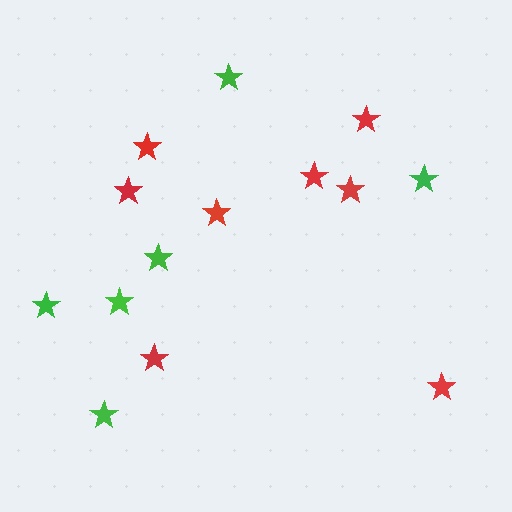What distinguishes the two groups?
There are 2 groups: one group of red stars (8) and one group of green stars (6).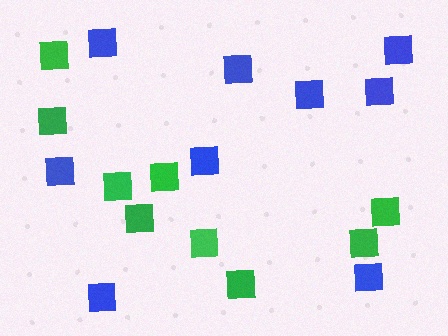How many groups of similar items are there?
There are 2 groups: one group of green squares (9) and one group of blue squares (9).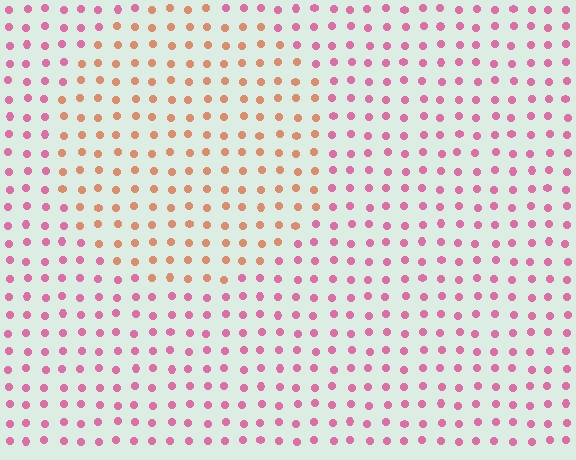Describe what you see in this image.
The image is filled with small pink elements in a uniform arrangement. A circle-shaped region is visible where the elements are tinted to a slightly different hue, forming a subtle color boundary.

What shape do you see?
I see a circle.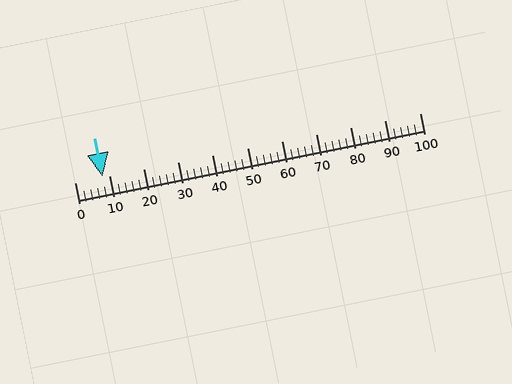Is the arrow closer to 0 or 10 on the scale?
The arrow is closer to 10.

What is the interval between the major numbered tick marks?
The major tick marks are spaced 10 units apart.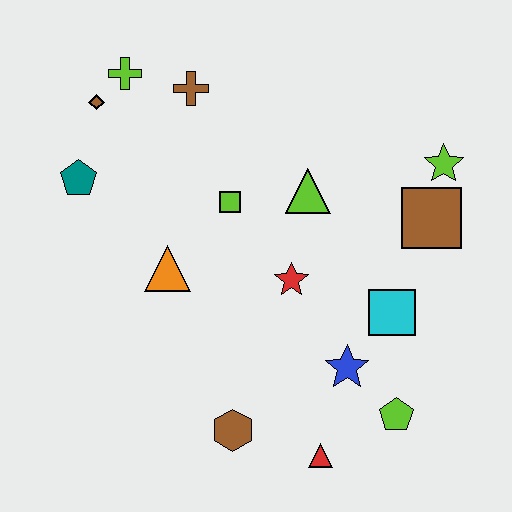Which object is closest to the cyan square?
The blue star is closest to the cyan square.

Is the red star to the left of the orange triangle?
No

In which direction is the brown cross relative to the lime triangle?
The brown cross is to the left of the lime triangle.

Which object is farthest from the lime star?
The teal pentagon is farthest from the lime star.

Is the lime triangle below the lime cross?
Yes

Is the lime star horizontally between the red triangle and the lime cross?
No